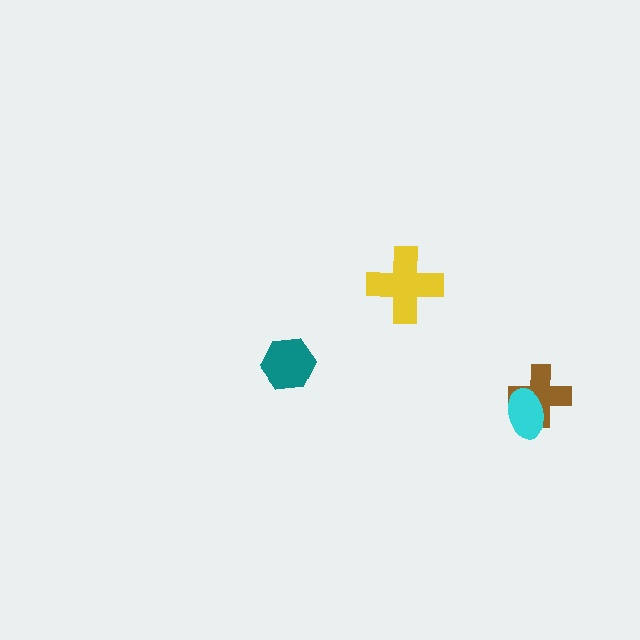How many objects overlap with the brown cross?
1 object overlaps with the brown cross.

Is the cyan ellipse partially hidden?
No, no other shape covers it.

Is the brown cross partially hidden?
Yes, it is partially covered by another shape.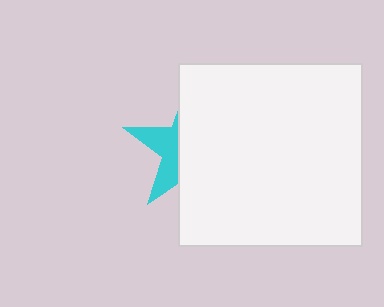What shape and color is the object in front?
The object in front is a white square.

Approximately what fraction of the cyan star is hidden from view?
Roughly 66% of the cyan star is hidden behind the white square.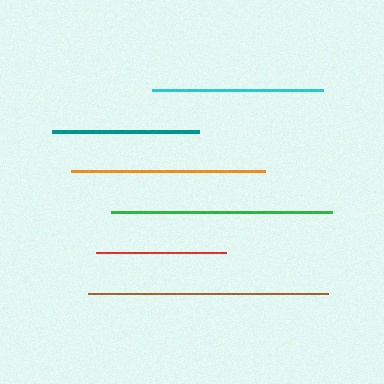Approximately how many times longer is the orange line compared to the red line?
The orange line is approximately 1.5 times the length of the red line.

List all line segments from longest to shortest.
From longest to shortest: brown, green, orange, cyan, teal, red.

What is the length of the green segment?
The green segment is approximately 221 pixels long.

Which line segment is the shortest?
The red line is the shortest at approximately 130 pixels.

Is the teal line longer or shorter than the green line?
The green line is longer than the teal line.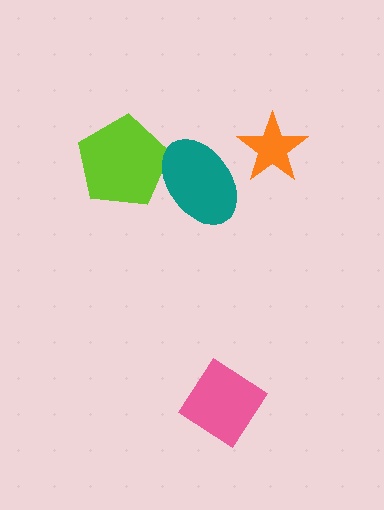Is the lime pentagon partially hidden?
Yes, it is partially covered by another shape.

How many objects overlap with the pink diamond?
0 objects overlap with the pink diamond.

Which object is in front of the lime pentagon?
The teal ellipse is in front of the lime pentagon.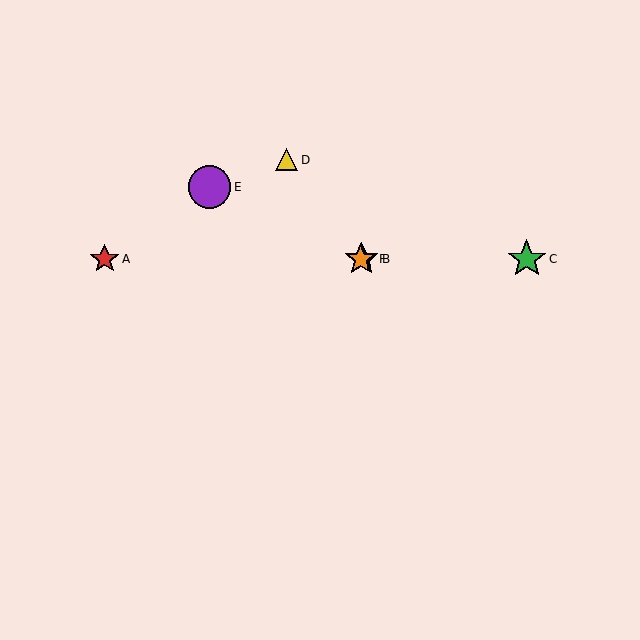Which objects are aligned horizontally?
Objects A, B, C, F are aligned horizontally.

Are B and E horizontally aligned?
No, B is at y≈259 and E is at y≈187.